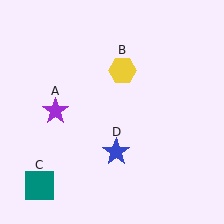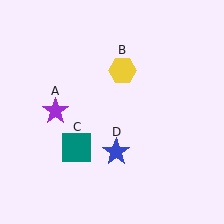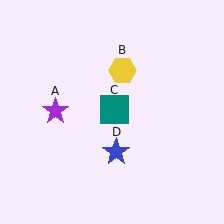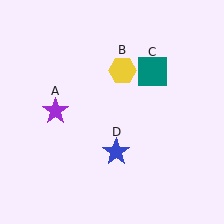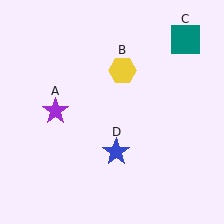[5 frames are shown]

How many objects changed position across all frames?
1 object changed position: teal square (object C).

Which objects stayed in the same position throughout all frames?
Purple star (object A) and yellow hexagon (object B) and blue star (object D) remained stationary.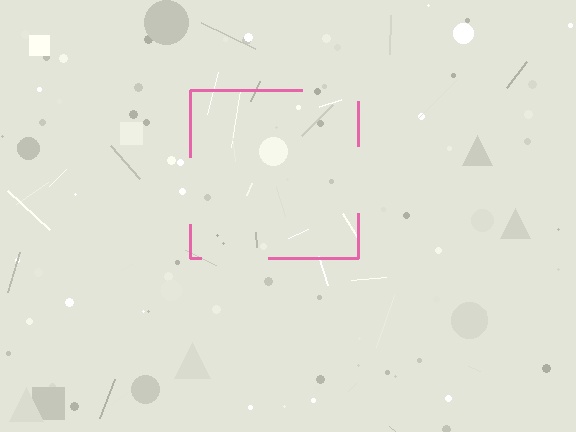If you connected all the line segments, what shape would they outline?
They would outline a square.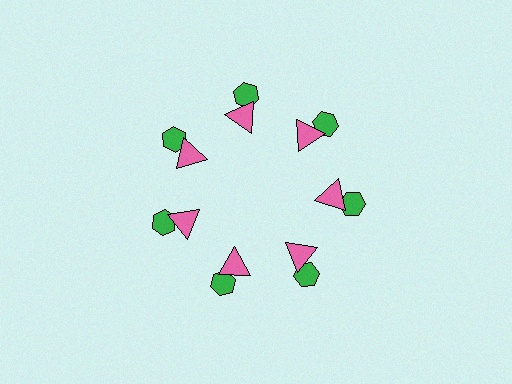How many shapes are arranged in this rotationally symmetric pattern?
There are 14 shapes, arranged in 7 groups of 2.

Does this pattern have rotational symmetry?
Yes, this pattern has 7-fold rotational symmetry. It looks the same after rotating 51 degrees around the center.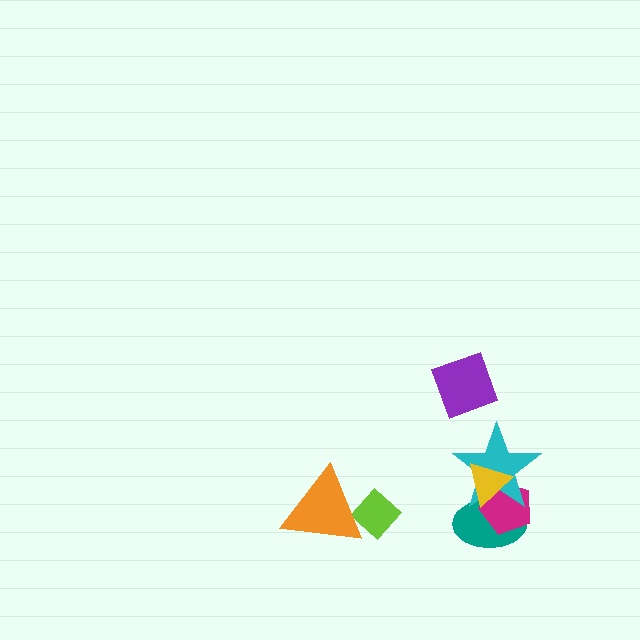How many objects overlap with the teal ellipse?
3 objects overlap with the teal ellipse.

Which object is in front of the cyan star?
The yellow triangle is in front of the cyan star.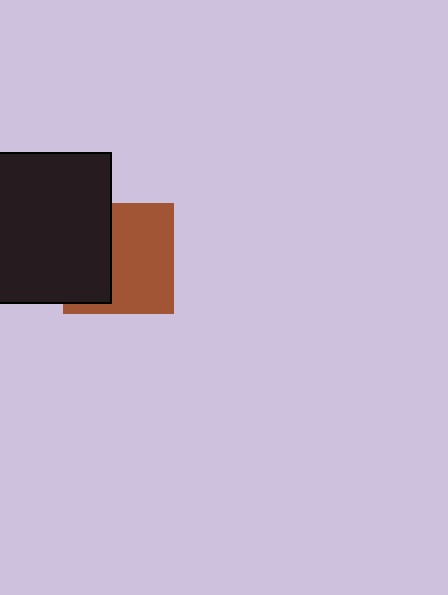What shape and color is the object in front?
The object in front is a black square.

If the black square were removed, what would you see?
You would see the complete brown square.